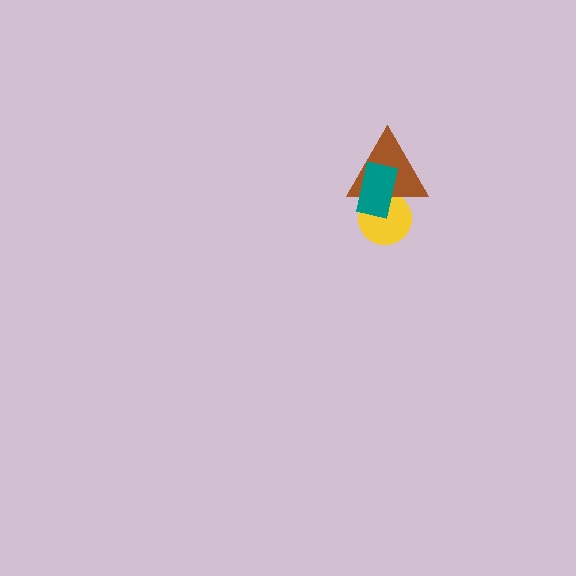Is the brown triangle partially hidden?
Yes, it is partially covered by another shape.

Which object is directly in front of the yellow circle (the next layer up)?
The brown triangle is directly in front of the yellow circle.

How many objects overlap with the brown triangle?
2 objects overlap with the brown triangle.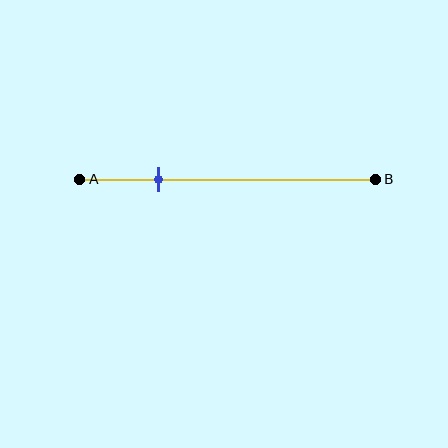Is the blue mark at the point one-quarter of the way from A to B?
Yes, the mark is approximately at the one-quarter point.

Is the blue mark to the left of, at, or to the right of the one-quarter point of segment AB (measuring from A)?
The blue mark is approximately at the one-quarter point of segment AB.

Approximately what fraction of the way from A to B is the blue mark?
The blue mark is approximately 25% of the way from A to B.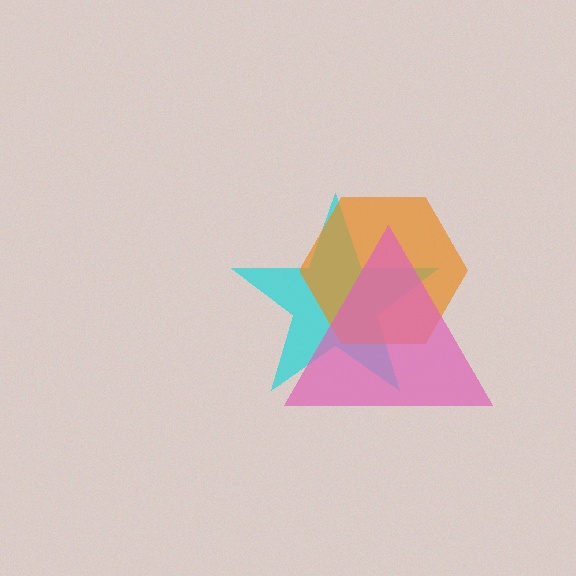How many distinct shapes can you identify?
There are 3 distinct shapes: a cyan star, an orange hexagon, a pink triangle.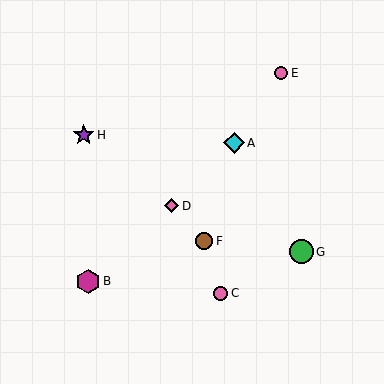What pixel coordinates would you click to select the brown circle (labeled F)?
Click at (204, 241) to select the brown circle F.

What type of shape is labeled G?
Shape G is a green circle.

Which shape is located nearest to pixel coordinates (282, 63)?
The pink circle (labeled E) at (281, 73) is nearest to that location.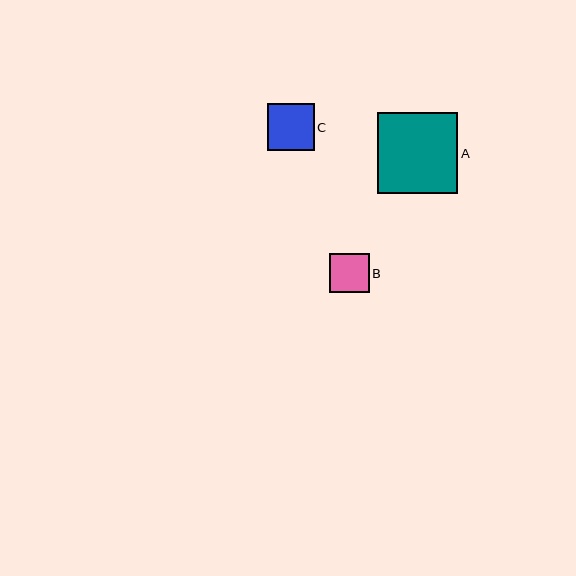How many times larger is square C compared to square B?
Square C is approximately 1.2 times the size of square B.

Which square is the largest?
Square A is the largest with a size of approximately 81 pixels.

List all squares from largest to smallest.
From largest to smallest: A, C, B.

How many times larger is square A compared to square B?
Square A is approximately 2.0 times the size of square B.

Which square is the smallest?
Square B is the smallest with a size of approximately 40 pixels.